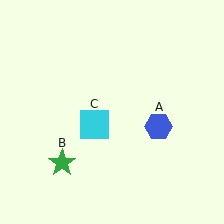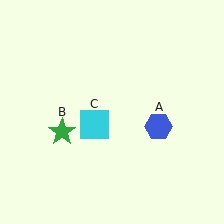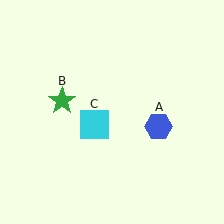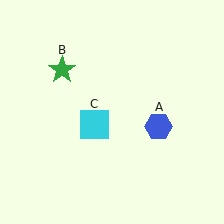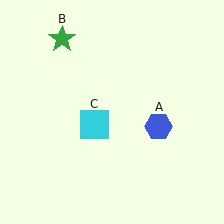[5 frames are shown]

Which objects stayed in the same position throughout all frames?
Blue hexagon (object A) and cyan square (object C) remained stationary.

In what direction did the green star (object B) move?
The green star (object B) moved up.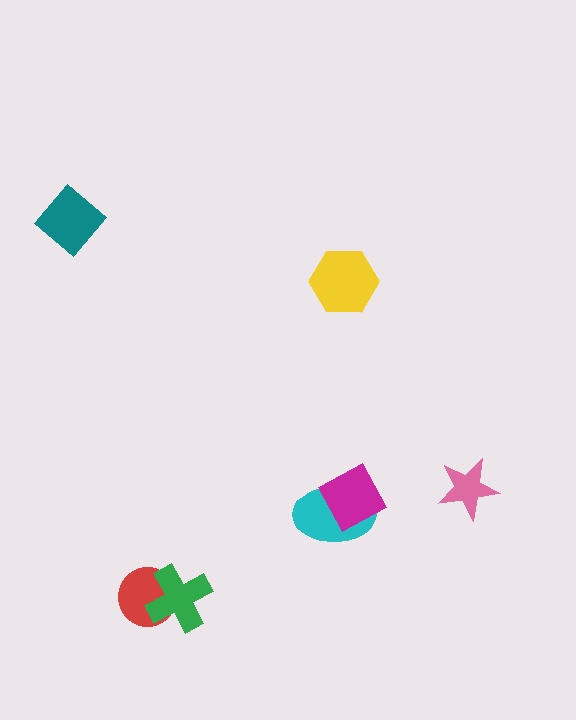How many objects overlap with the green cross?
1 object overlaps with the green cross.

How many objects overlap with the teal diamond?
0 objects overlap with the teal diamond.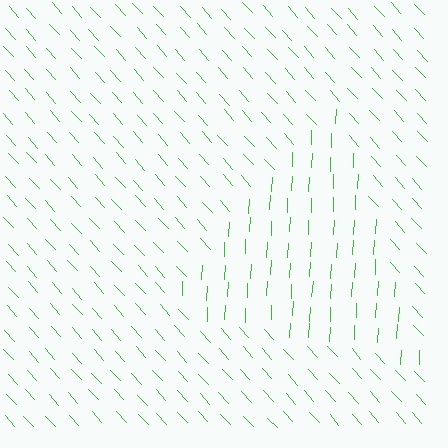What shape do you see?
I see a triangle.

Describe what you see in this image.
The image is filled with small green line segments. A triangle region in the image has lines oriented differently from the surrounding lines, creating a visible texture boundary.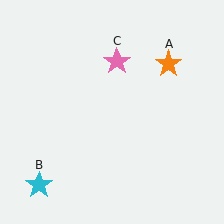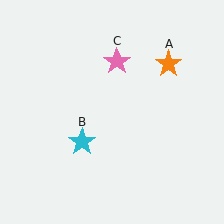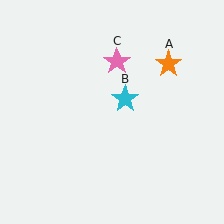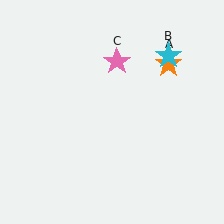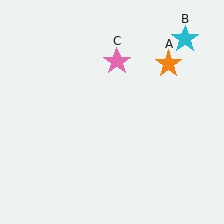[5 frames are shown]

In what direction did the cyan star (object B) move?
The cyan star (object B) moved up and to the right.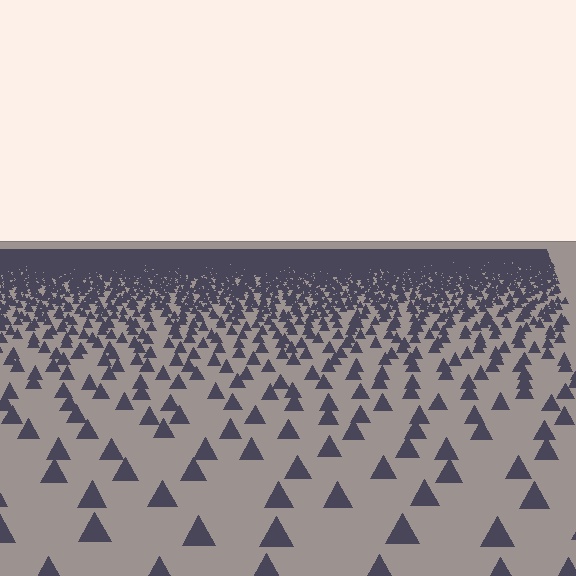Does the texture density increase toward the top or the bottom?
Density increases toward the top.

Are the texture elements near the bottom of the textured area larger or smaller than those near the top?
Larger. Near the bottom, elements are closer to the viewer and appear at a bigger on-screen size.